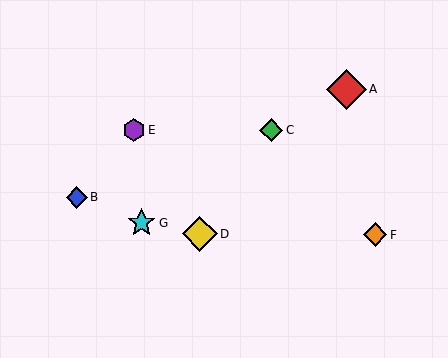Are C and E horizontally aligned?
Yes, both are at y≈130.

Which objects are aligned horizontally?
Objects C, E are aligned horizontally.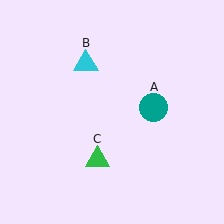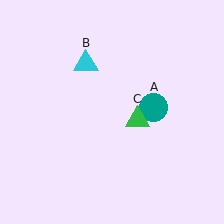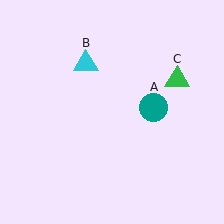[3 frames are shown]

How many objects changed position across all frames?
1 object changed position: green triangle (object C).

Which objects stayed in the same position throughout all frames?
Teal circle (object A) and cyan triangle (object B) remained stationary.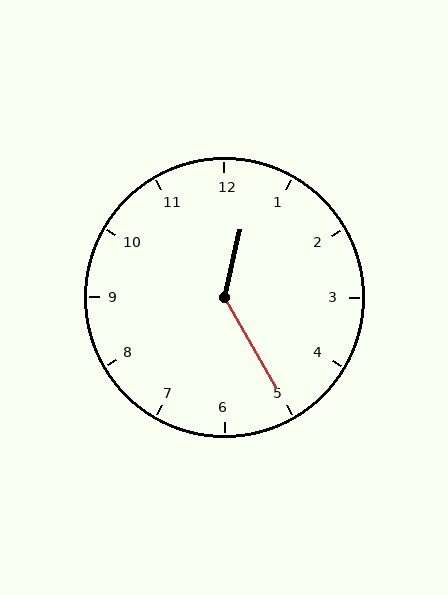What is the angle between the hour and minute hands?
Approximately 138 degrees.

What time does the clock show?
12:25.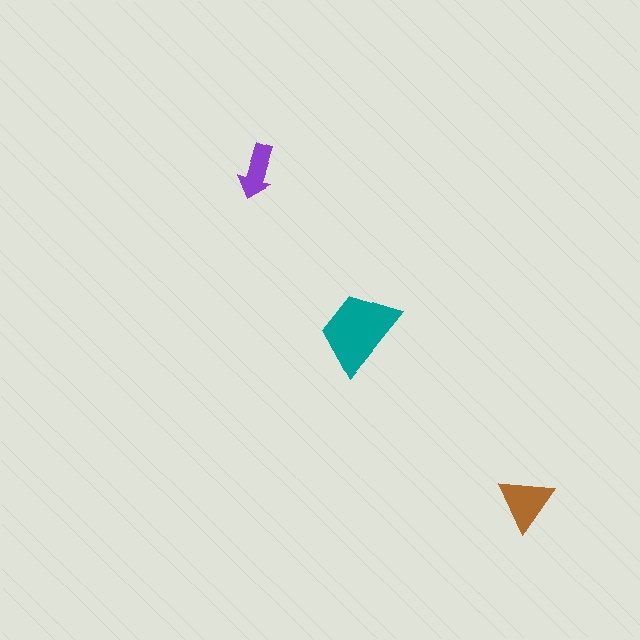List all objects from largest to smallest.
The teal trapezoid, the brown triangle, the purple arrow.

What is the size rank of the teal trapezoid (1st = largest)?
1st.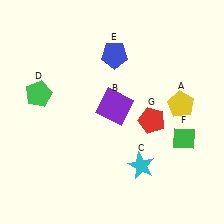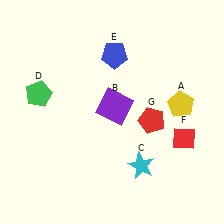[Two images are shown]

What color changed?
The diamond (F) changed from green in Image 1 to red in Image 2.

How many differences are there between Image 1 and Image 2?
There is 1 difference between the two images.